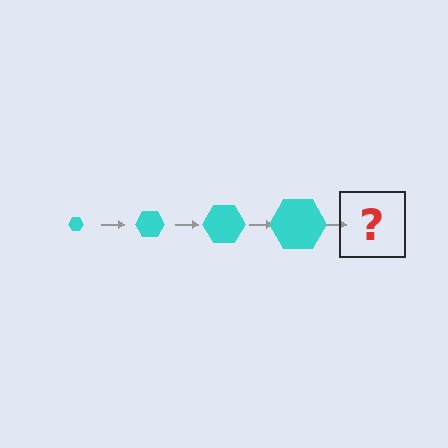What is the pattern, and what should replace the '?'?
The pattern is that the hexagon gets progressively larger each step. The '?' should be a cyan hexagon, larger than the previous one.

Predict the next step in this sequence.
The next step is a cyan hexagon, larger than the previous one.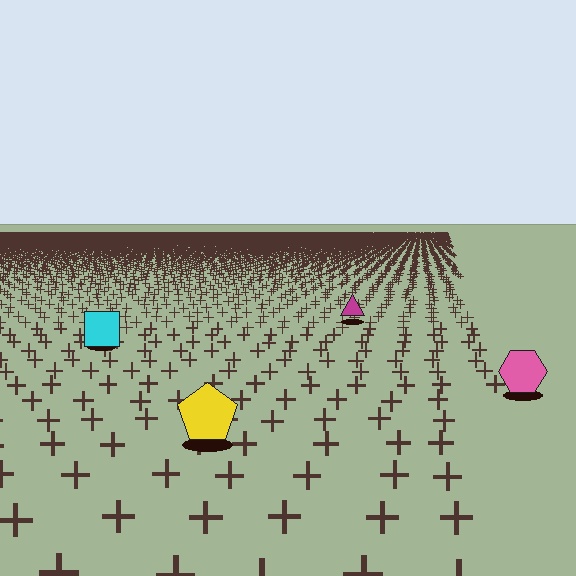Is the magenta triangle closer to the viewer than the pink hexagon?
No. The pink hexagon is closer — you can tell from the texture gradient: the ground texture is coarser near it.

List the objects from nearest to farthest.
From nearest to farthest: the yellow pentagon, the pink hexagon, the cyan square, the magenta triangle.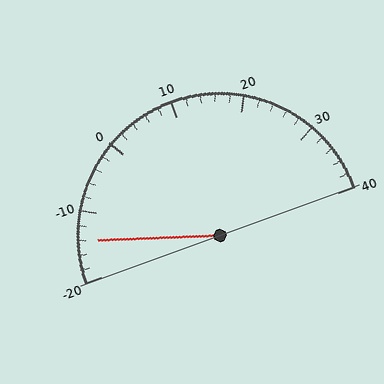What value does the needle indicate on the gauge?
The needle indicates approximately -14.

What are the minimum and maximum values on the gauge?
The gauge ranges from -20 to 40.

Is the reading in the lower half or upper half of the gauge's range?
The reading is in the lower half of the range (-20 to 40).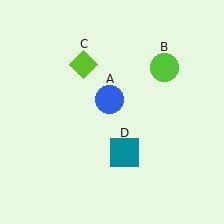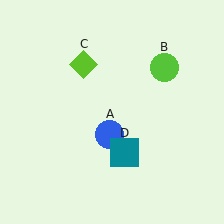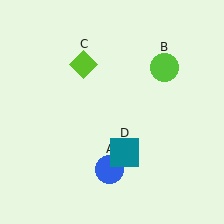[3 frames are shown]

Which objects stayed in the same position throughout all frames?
Lime circle (object B) and lime diamond (object C) and teal square (object D) remained stationary.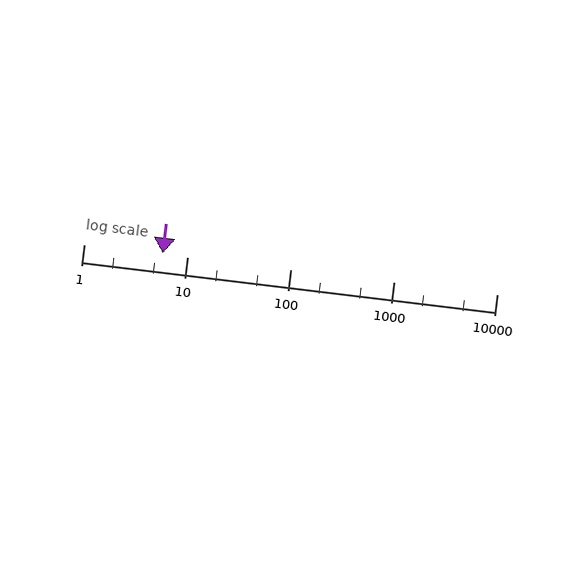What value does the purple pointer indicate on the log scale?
The pointer indicates approximately 5.8.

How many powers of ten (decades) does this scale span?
The scale spans 4 decades, from 1 to 10000.